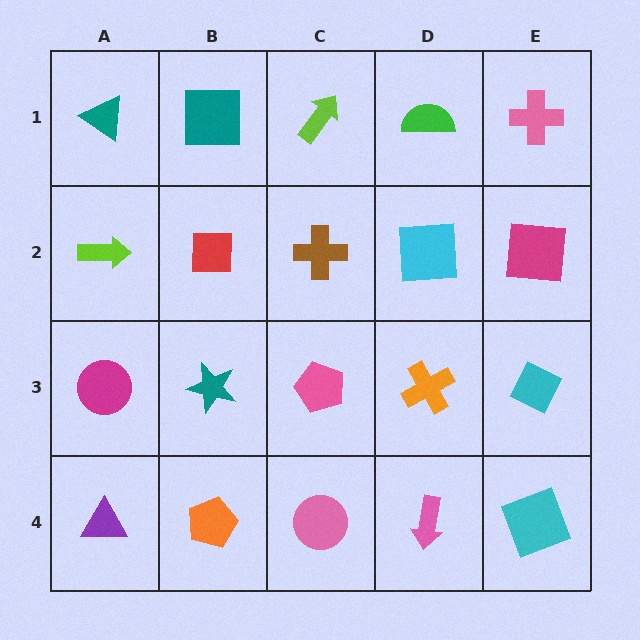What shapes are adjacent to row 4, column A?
A magenta circle (row 3, column A), an orange pentagon (row 4, column B).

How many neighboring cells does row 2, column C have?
4.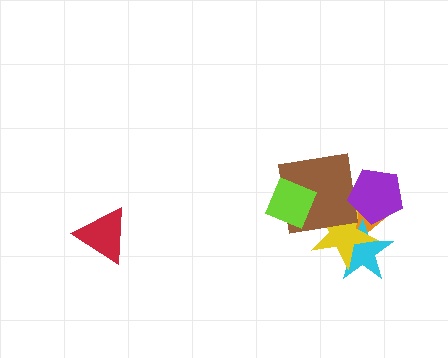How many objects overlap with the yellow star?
4 objects overlap with the yellow star.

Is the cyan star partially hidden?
Yes, it is partially covered by another shape.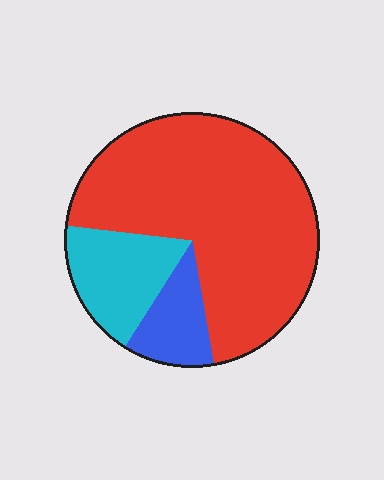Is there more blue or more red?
Red.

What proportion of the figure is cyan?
Cyan takes up less than a quarter of the figure.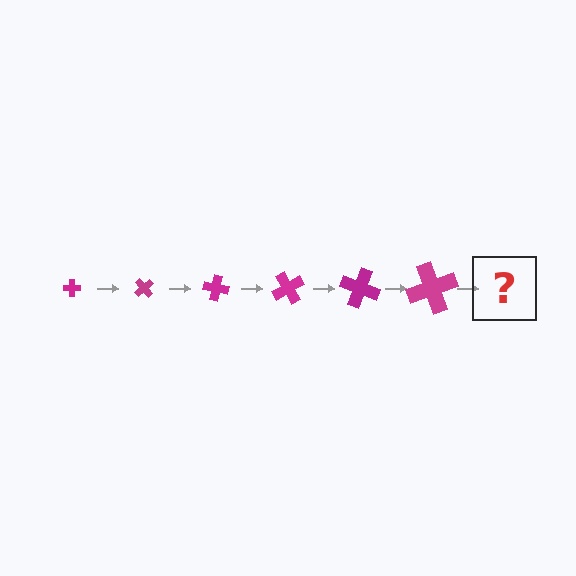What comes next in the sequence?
The next element should be a cross, larger than the previous one and rotated 300 degrees from the start.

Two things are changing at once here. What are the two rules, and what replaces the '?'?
The two rules are that the cross grows larger each step and it rotates 50 degrees each step. The '?' should be a cross, larger than the previous one and rotated 300 degrees from the start.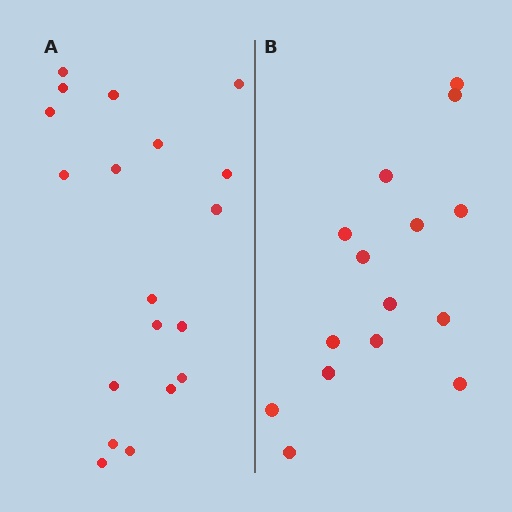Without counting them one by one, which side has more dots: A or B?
Region A (the left region) has more dots.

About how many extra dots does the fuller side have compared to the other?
Region A has about 4 more dots than region B.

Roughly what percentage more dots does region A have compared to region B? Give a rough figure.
About 25% more.